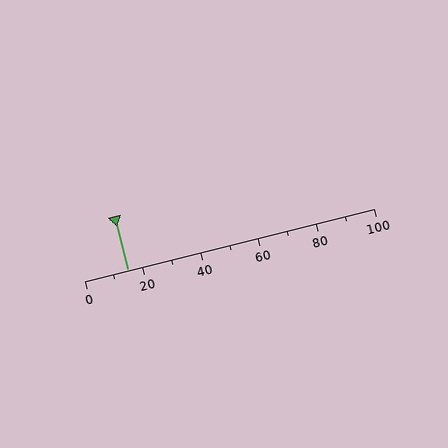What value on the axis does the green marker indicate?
The marker indicates approximately 15.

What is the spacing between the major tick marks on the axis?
The major ticks are spaced 20 apart.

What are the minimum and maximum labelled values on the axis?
The axis runs from 0 to 100.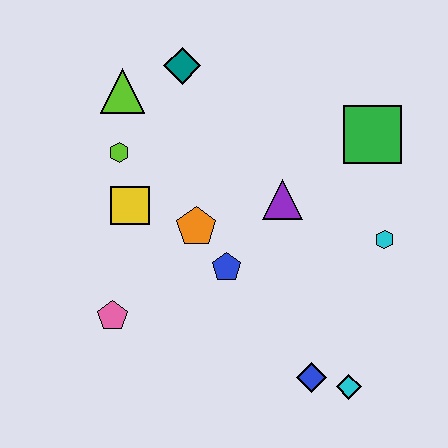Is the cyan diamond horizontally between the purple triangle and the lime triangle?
No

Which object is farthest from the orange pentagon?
The cyan diamond is farthest from the orange pentagon.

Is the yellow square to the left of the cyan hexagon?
Yes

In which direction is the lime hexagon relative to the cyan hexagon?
The lime hexagon is to the left of the cyan hexagon.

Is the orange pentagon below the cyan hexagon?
No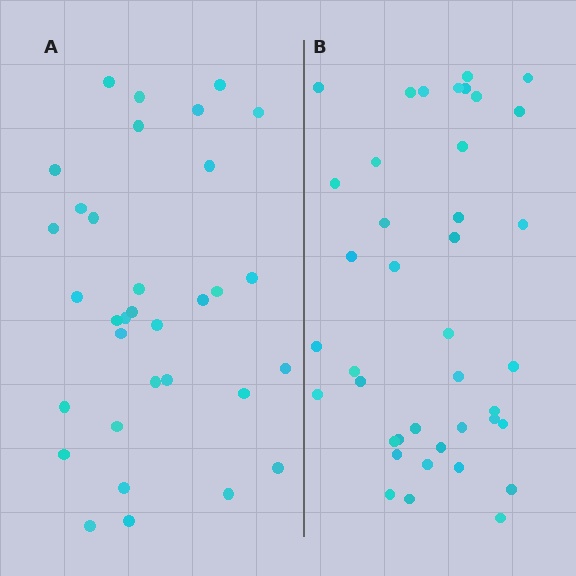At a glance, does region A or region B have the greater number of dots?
Region B (the right region) has more dots.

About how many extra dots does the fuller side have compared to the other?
Region B has roughly 8 or so more dots than region A.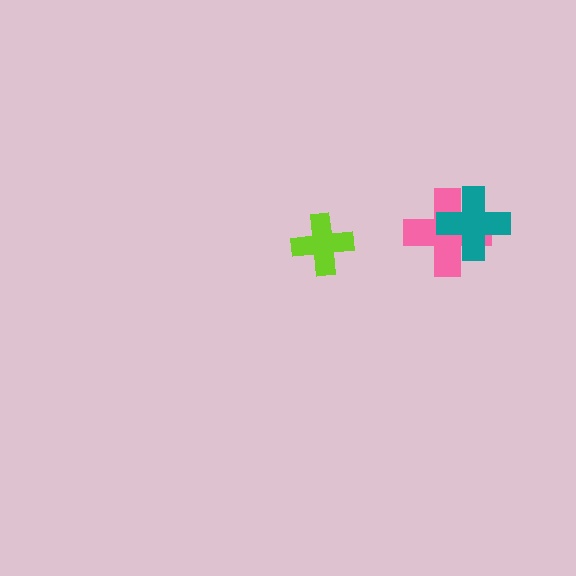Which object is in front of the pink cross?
The teal cross is in front of the pink cross.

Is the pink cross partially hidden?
Yes, it is partially covered by another shape.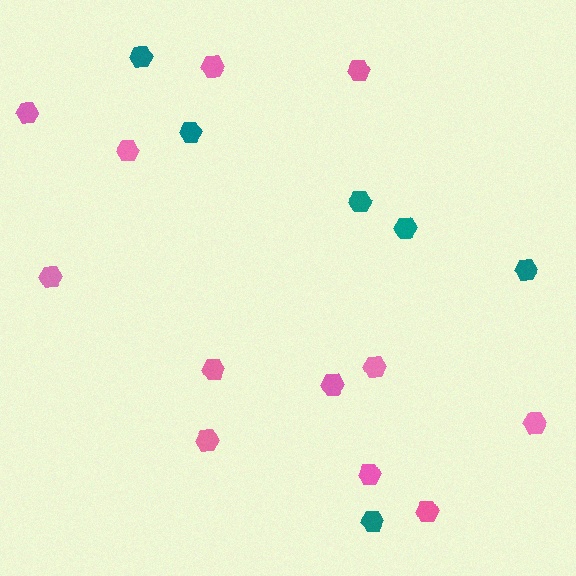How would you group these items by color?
There are 2 groups: one group of teal hexagons (6) and one group of pink hexagons (12).